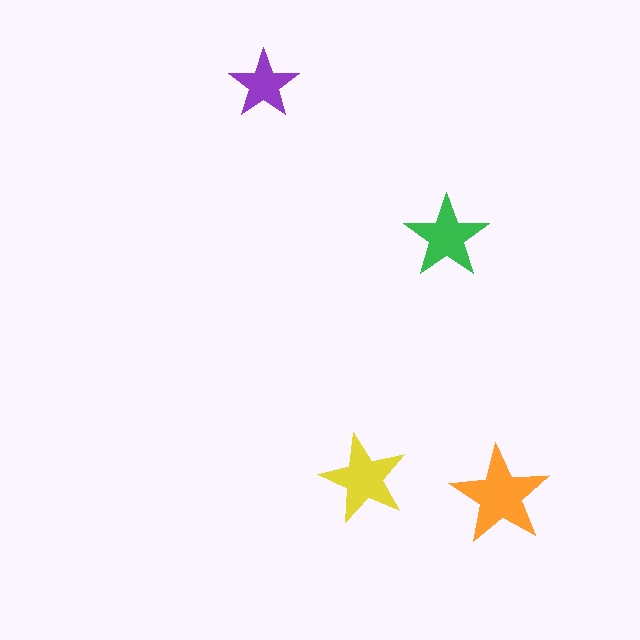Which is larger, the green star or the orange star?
The orange one.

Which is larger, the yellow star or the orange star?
The orange one.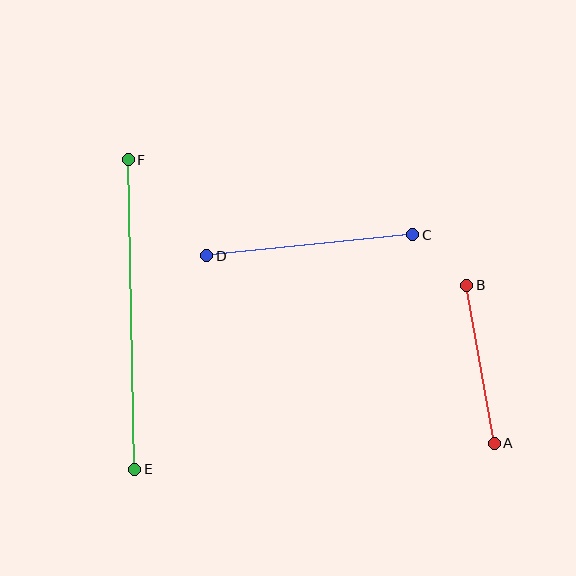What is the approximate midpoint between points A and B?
The midpoint is at approximately (480, 364) pixels.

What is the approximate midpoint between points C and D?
The midpoint is at approximately (310, 245) pixels.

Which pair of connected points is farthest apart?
Points E and F are farthest apart.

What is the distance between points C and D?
The distance is approximately 207 pixels.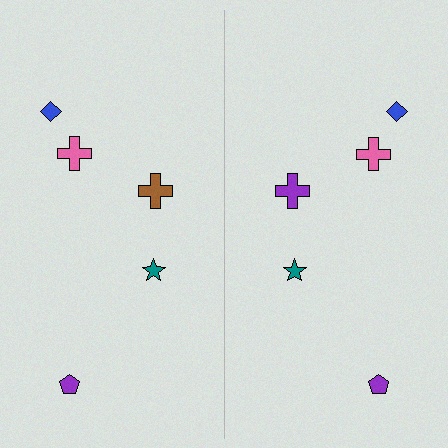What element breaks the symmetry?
The purple cross on the right side breaks the symmetry — its mirror counterpart is brown.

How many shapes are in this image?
There are 10 shapes in this image.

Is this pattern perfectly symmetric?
No, the pattern is not perfectly symmetric. The purple cross on the right side breaks the symmetry — its mirror counterpart is brown.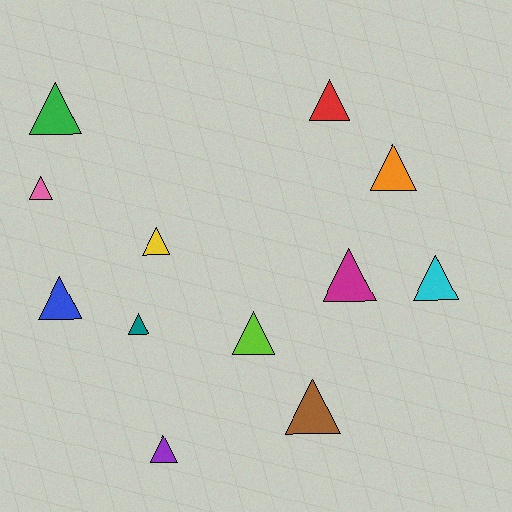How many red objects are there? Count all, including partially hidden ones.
There is 1 red object.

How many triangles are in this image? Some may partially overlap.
There are 12 triangles.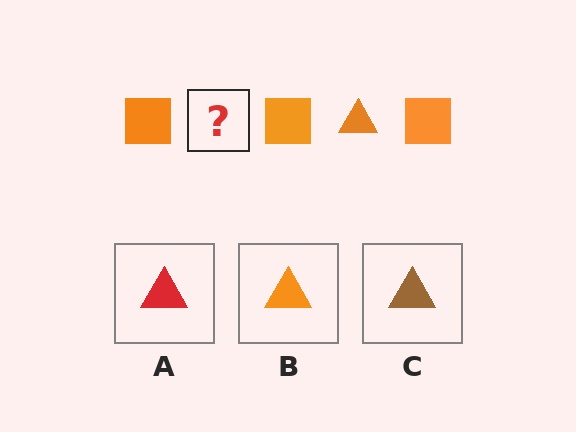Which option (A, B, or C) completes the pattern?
B.